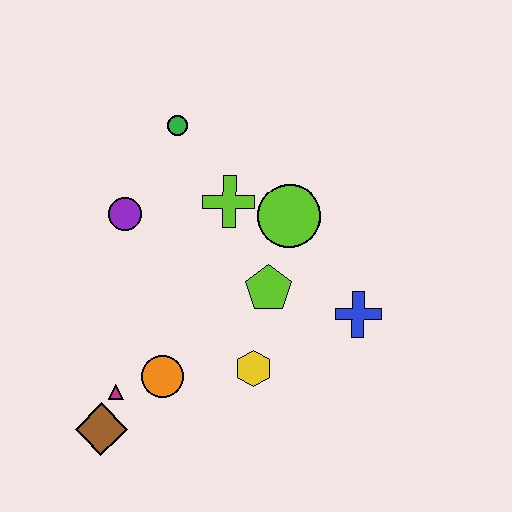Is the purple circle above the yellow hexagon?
Yes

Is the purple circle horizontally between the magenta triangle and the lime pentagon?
Yes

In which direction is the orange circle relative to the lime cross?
The orange circle is below the lime cross.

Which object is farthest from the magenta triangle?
The green circle is farthest from the magenta triangle.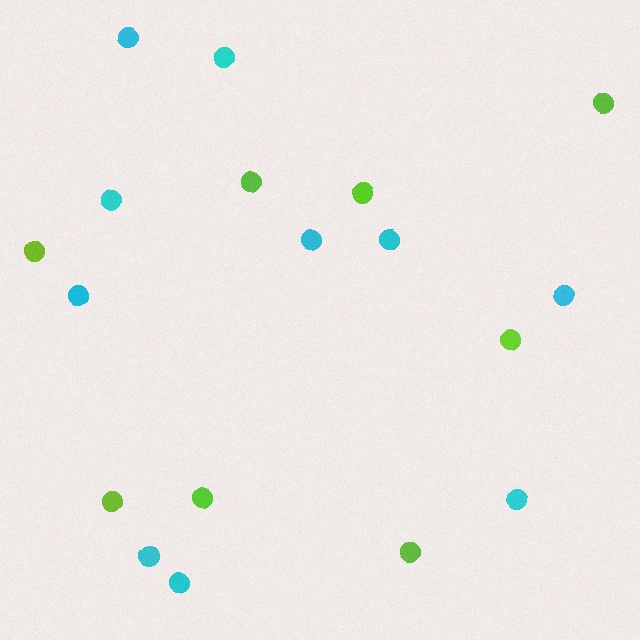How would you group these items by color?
There are 2 groups: one group of lime circles (8) and one group of cyan circles (10).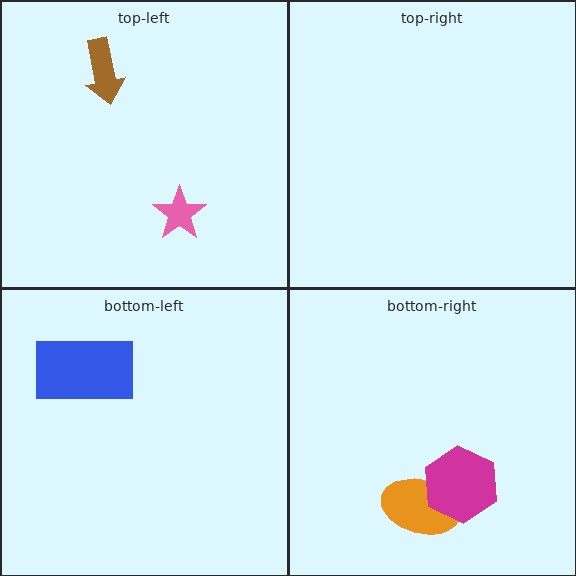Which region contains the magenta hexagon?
The bottom-right region.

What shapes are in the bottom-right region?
The orange ellipse, the magenta hexagon.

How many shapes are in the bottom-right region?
2.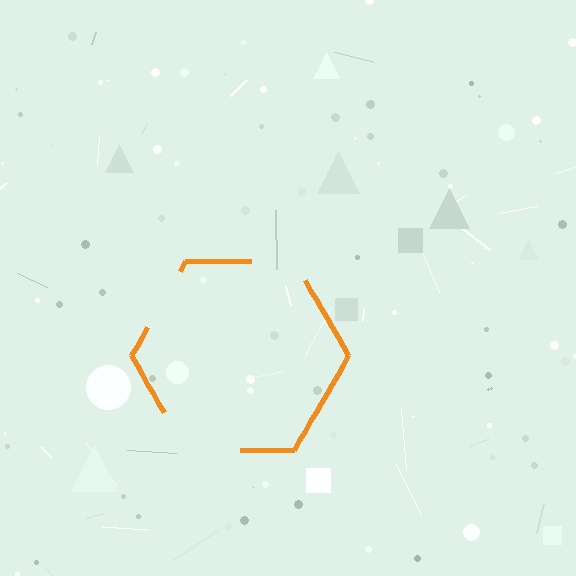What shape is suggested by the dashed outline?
The dashed outline suggests a hexagon.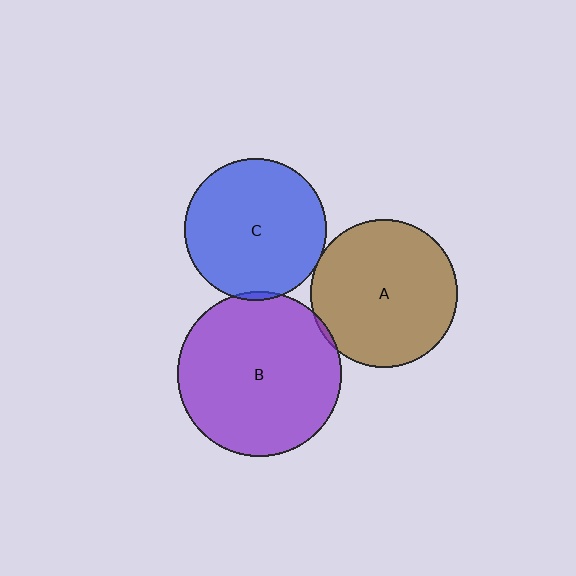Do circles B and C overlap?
Yes.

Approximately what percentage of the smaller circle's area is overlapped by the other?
Approximately 5%.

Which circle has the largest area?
Circle B (purple).